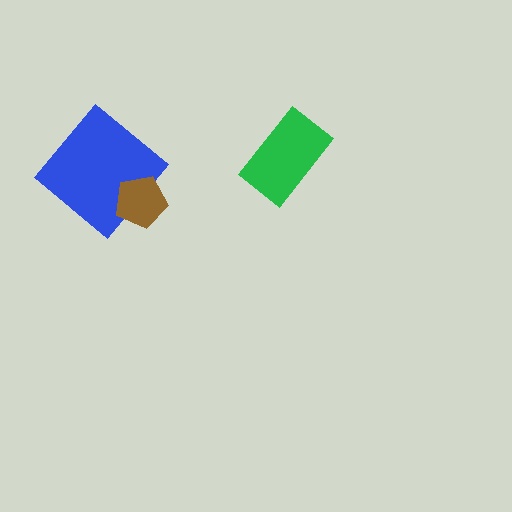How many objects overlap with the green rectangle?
0 objects overlap with the green rectangle.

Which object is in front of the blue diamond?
The brown pentagon is in front of the blue diamond.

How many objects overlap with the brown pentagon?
1 object overlaps with the brown pentagon.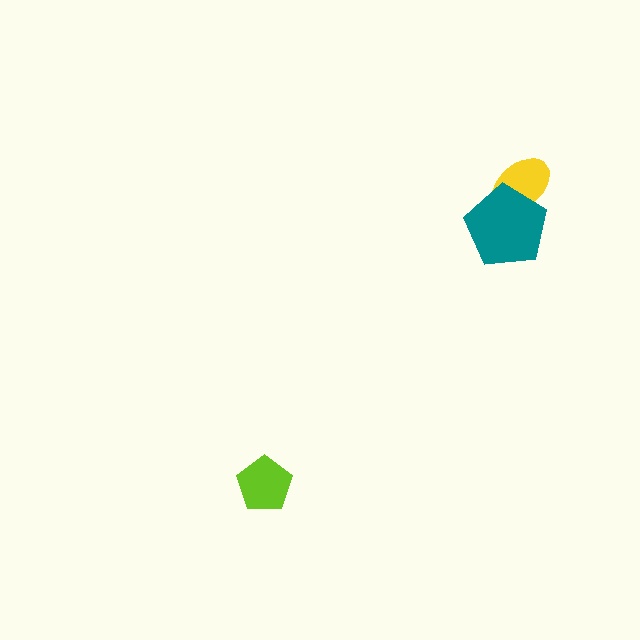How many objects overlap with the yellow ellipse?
1 object overlaps with the yellow ellipse.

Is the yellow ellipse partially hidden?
Yes, it is partially covered by another shape.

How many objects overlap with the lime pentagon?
0 objects overlap with the lime pentagon.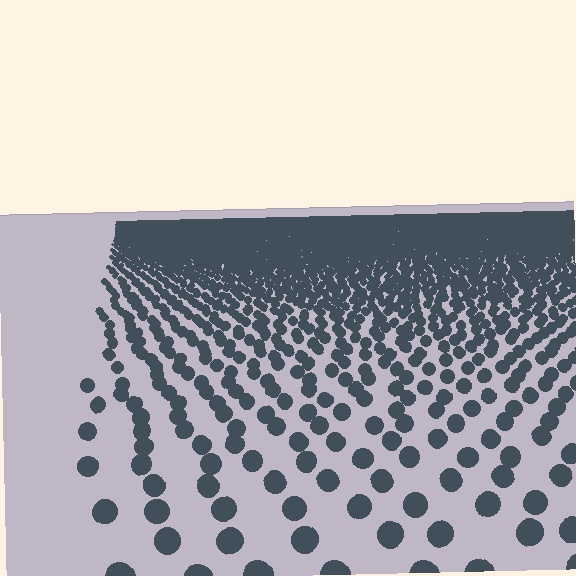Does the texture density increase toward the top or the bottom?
Density increases toward the top.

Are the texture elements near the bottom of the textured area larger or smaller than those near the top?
Larger. Near the bottom, elements are closer to the viewer and appear at a bigger on-screen size.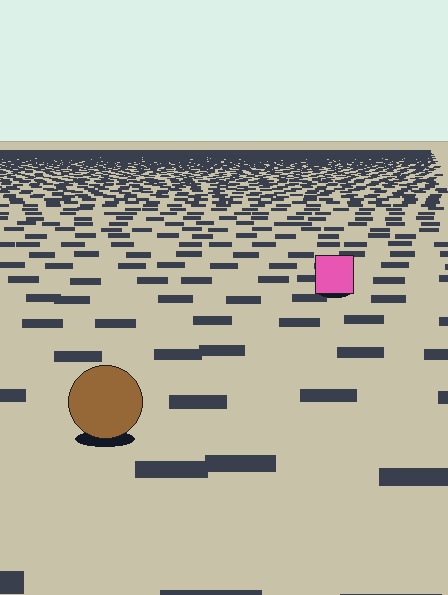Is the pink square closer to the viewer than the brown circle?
No. The brown circle is closer — you can tell from the texture gradient: the ground texture is coarser near it.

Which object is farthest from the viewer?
The pink square is farthest from the viewer. It appears smaller and the ground texture around it is denser.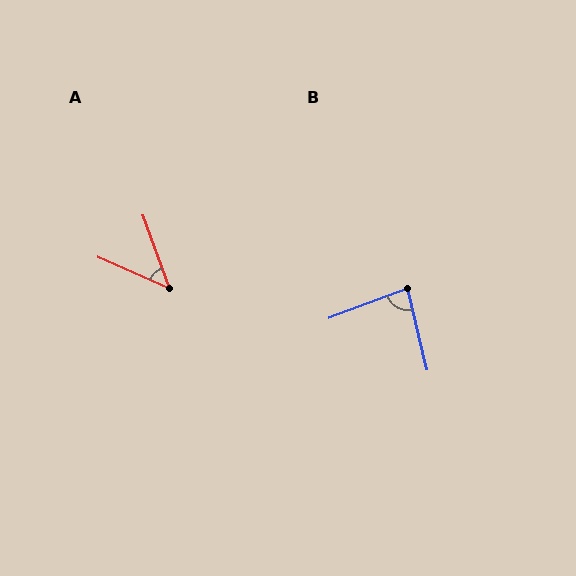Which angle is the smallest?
A, at approximately 47 degrees.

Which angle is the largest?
B, at approximately 83 degrees.